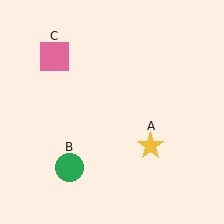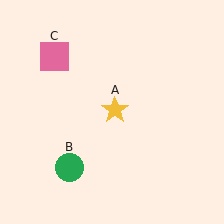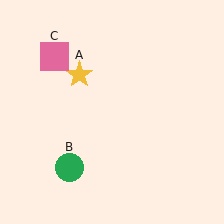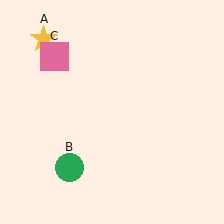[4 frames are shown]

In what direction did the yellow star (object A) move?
The yellow star (object A) moved up and to the left.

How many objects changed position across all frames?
1 object changed position: yellow star (object A).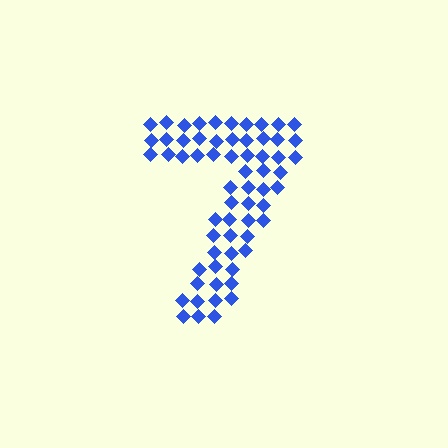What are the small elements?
The small elements are diamonds.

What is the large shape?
The large shape is the digit 7.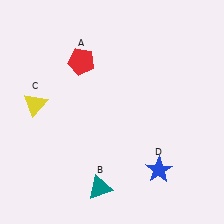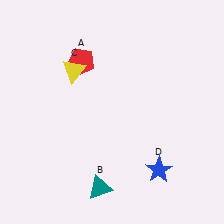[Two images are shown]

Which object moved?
The yellow triangle (C) moved right.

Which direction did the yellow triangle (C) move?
The yellow triangle (C) moved right.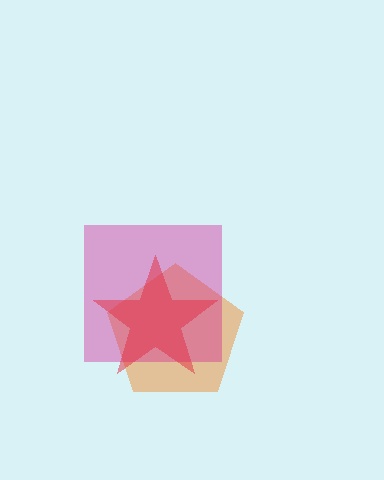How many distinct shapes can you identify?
There are 3 distinct shapes: an orange pentagon, a magenta square, a red star.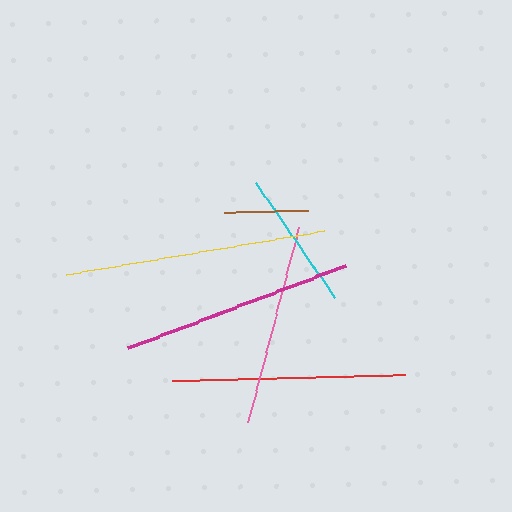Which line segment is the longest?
The yellow line is the longest at approximately 261 pixels.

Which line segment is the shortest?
The brown line is the shortest at approximately 85 pixels.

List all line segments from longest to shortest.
From longest to shortest: yellow, magenta, red, pink, cyan, brown.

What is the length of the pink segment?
The pink segment is approximately 201 pixels long.